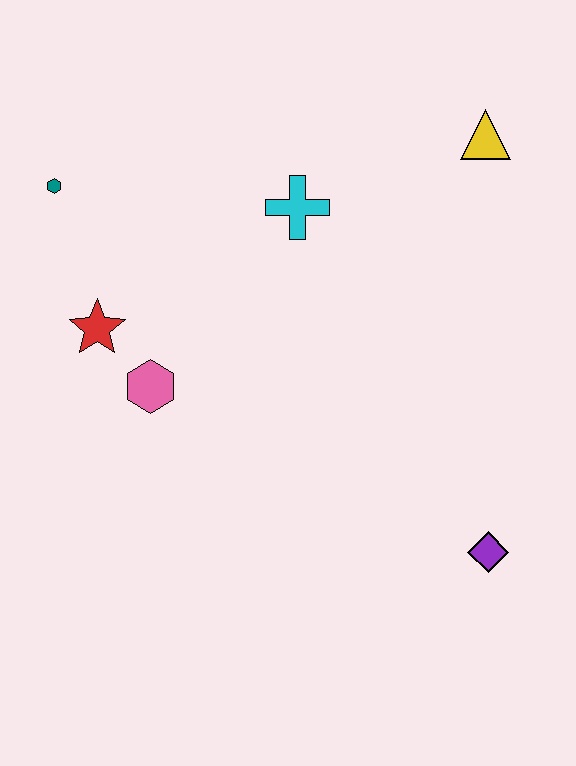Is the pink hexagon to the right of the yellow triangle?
No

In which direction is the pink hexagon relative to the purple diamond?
The pink hexagon is to the left of the purple diamond.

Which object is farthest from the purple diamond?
The teal hexagon is farthest from the purple diamond.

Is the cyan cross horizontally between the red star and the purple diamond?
Yes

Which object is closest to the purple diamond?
The pink hexagon is closest to the purple diamond.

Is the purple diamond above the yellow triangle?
No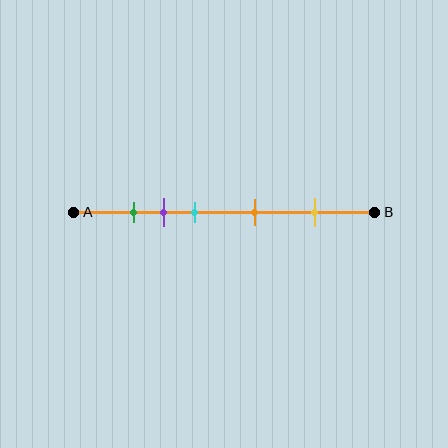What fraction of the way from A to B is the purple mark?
The purple mark is approximately 30% (0.3) of the way from A to B.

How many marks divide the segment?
There are 5 marks dividing the segment.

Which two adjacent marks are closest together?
The green and purple marks are the closest adjacent pair.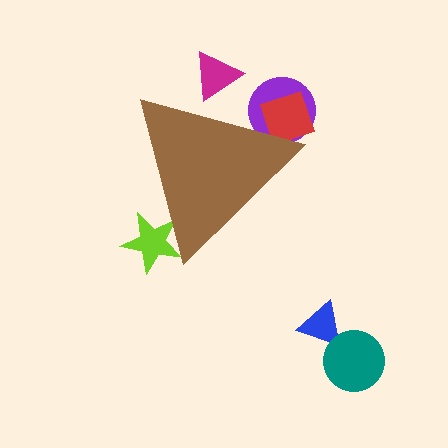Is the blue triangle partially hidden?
No, the blue triangle is fully visible.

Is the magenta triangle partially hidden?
Yes, the magenta triangle is partially hidden behind the brown triangle.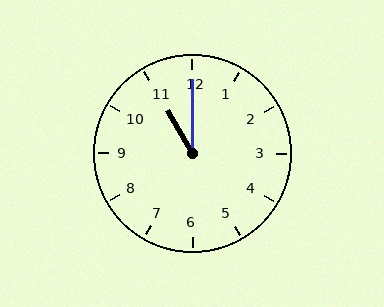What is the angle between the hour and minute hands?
Approximately 30 degrees.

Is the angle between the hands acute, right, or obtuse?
It is acute.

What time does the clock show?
11:00.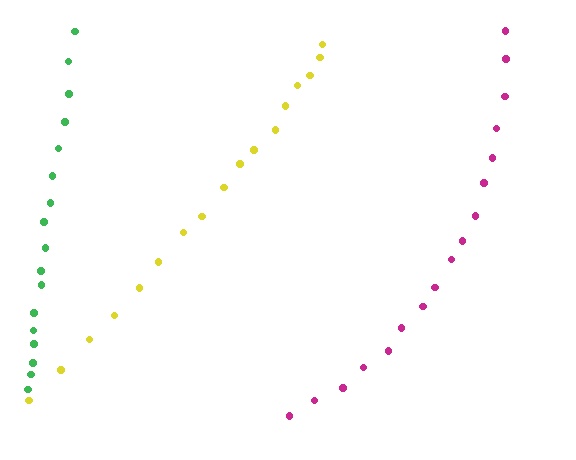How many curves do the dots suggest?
There are 3 distinct paths.